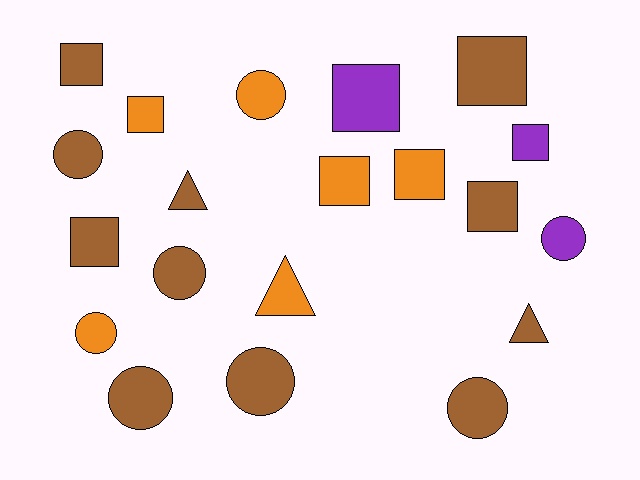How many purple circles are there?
There is 1 purple circle.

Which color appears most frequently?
Brown, with 11 objects.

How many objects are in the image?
There are 20 objects.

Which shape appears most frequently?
Square, with 9 objects.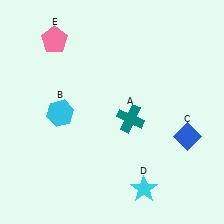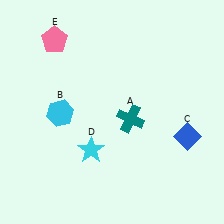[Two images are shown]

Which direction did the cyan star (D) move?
The cyan star (D) moved left.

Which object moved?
The cyan star (D) moved left.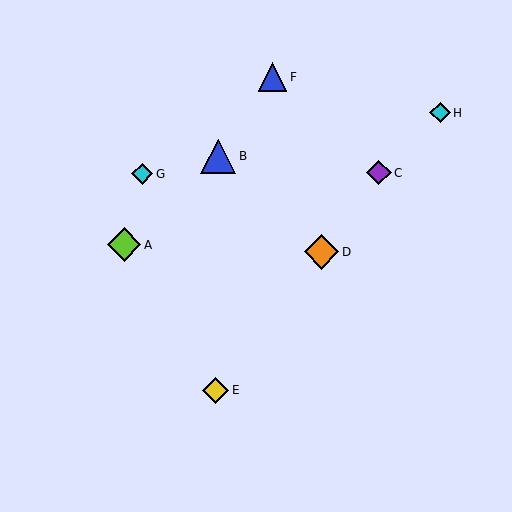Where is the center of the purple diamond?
The center of the purple diamond is at (379, 173).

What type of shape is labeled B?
Shape B is a blue triangle.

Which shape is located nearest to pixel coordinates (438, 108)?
The cyan diamond (labeled H) at (440, 113) is nearest to that location.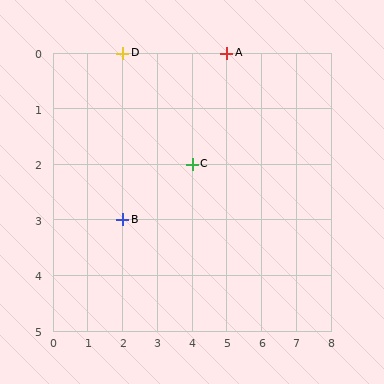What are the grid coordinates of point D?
Point D is at grid coordinates (2, 0).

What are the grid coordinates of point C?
Point C is at grid coordinates (4, 2).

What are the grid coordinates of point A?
Point A is at grid coordinates (5, 0).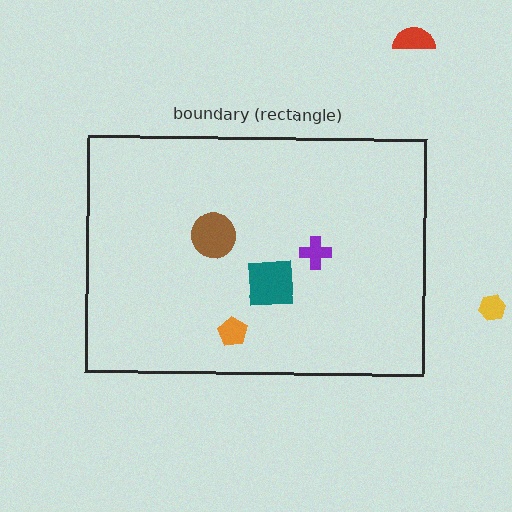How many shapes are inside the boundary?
4 inside, 2 outside.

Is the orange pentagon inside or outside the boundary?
Inside.